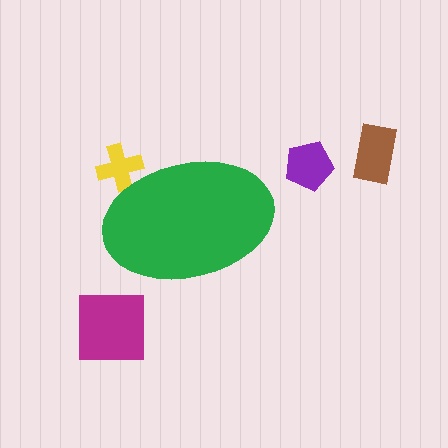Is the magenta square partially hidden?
No, the magenta square is fully visible.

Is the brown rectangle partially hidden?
No, the brown rectangle is fully visible.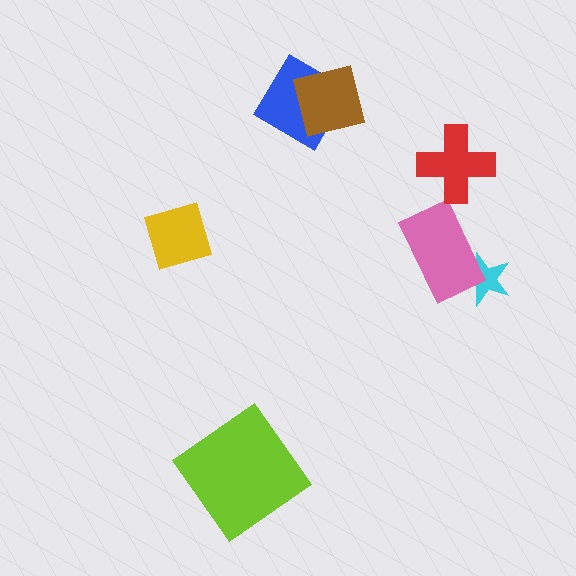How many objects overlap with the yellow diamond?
0 objects overlap with the yellow diamond.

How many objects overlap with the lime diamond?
0 objects overlap with the lime diamond.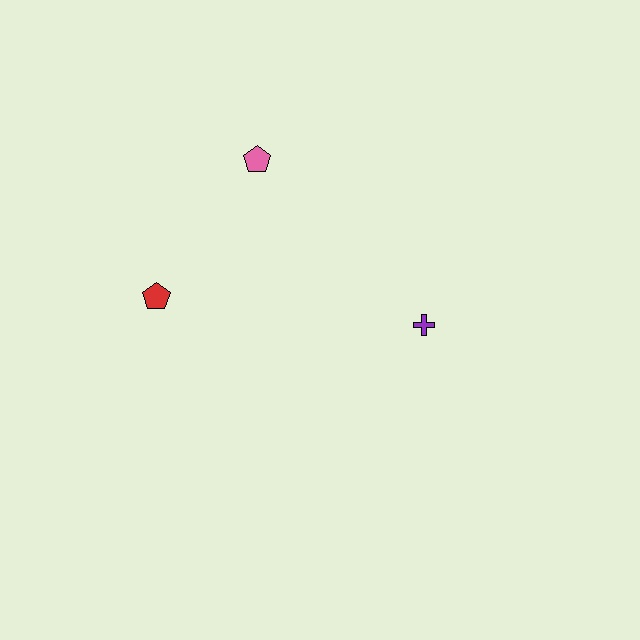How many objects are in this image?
There are 3 objects.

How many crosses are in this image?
There is 1 cross.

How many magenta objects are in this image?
There are no magenta objects.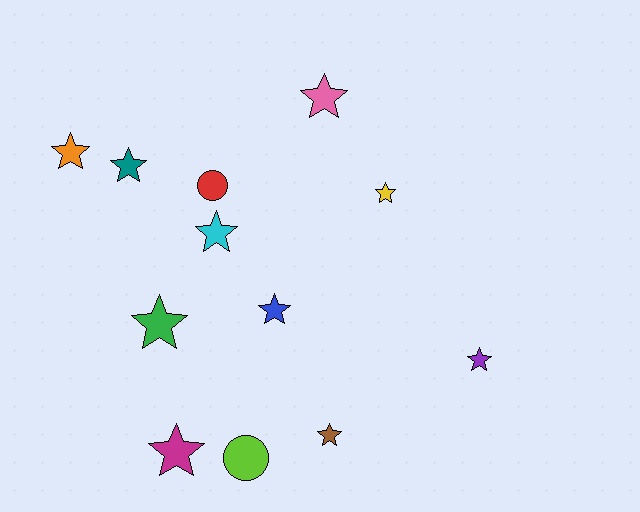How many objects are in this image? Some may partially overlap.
There are 12 objects.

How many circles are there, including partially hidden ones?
There are 2 circles.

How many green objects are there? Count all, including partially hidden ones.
There is 1 green object.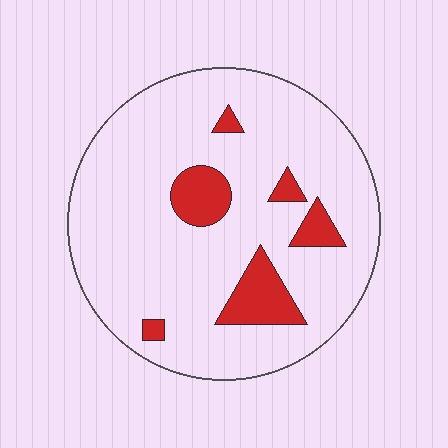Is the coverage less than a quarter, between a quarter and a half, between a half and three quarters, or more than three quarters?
Less than a quarter.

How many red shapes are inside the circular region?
6.